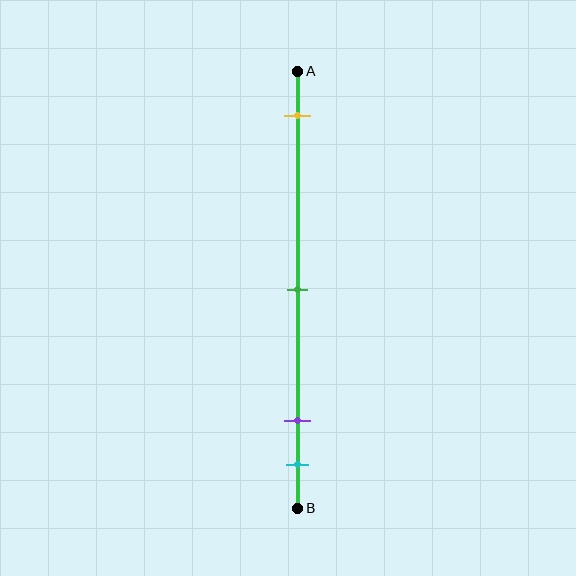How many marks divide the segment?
There are 4 marks dividing the segment.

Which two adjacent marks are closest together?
The purple and cyan marks are the closest adjacent pair.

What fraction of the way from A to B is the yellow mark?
The yellow mark is approximately 10% (0.1) of the way from A to B.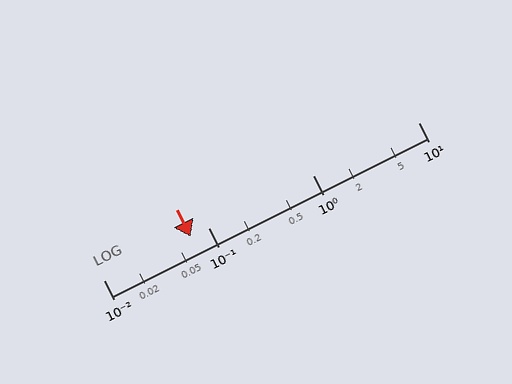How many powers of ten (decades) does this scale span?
The scale spans 3 decades, from 0.01 to 10.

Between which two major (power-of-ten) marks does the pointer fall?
The pointer is between 0.01 and 0.1.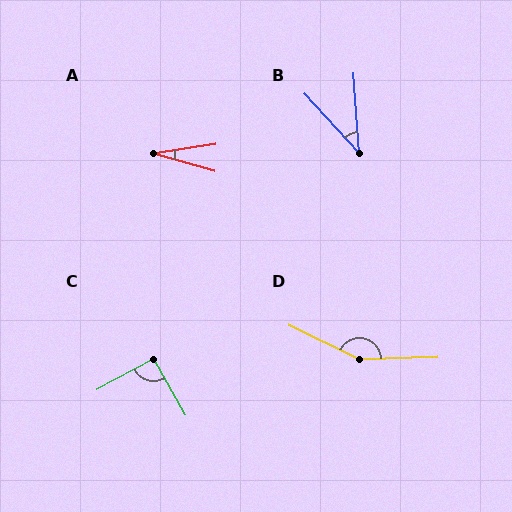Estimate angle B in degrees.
Approximately 39 degrees.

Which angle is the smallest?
A, at approximately 25 degrees.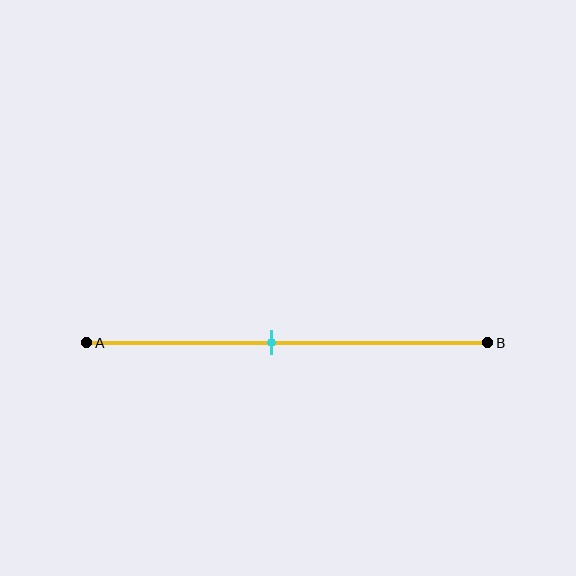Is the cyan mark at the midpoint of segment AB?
No, the mark is at about 45% from A, not at the 50% midpoint.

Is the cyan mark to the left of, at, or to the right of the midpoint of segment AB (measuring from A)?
The cyan mark is to the left of the midpoint of segment AB.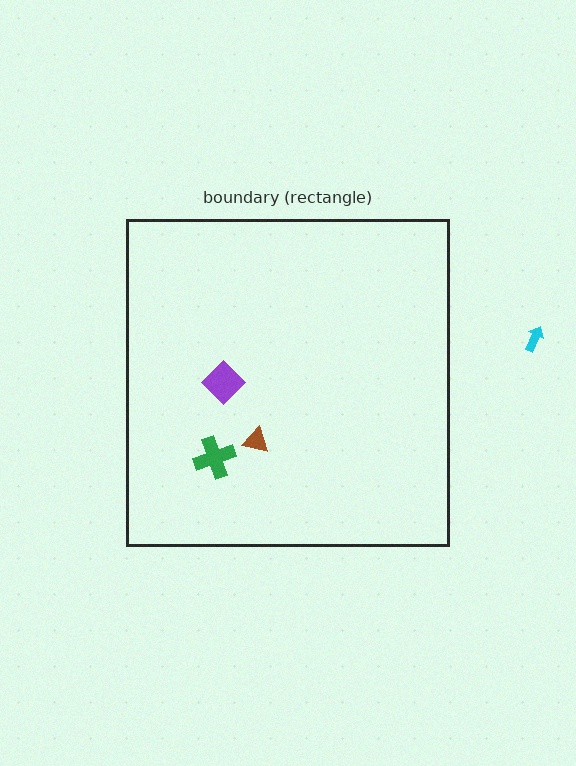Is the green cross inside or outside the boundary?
Inside.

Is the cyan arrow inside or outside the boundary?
Outside.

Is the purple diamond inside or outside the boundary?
Inside.